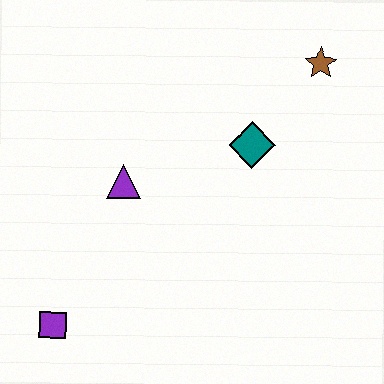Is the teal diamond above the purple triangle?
Yes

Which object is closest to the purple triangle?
The teal diamond is closest to the purple triangle.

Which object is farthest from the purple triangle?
The brown star is farthest from the purple triangle.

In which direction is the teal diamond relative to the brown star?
The teal diamond is below the brown star.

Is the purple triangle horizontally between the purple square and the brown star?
Yes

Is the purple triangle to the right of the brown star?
No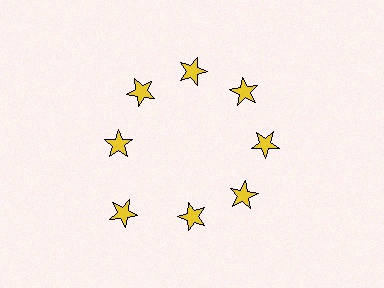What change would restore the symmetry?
The symmetry would be restored by moving it inward, back onto the ring so that all 8 stars sit at equal angles and equal distance from the center.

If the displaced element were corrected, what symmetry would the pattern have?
It would have 8-fold rotational symmetry — the pattern would map onto itself every 45 degrees.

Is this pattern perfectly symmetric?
No. The 8 yellow stars are arranged in a ring, but one element near the 8 o'clock position is pushed outward from the center, breaking the 8-fold rotational symmetry.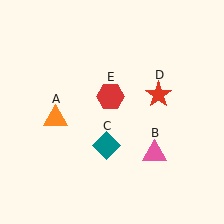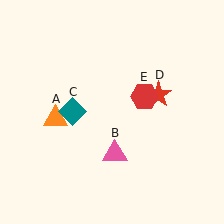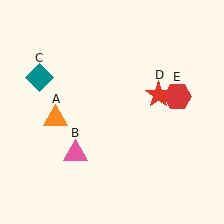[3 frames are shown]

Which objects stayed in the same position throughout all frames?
Orange triangle (object A) and red star (object D) remained stationary.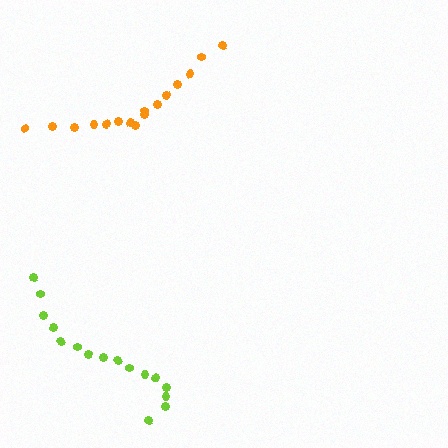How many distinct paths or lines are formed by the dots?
There are 2 distinct paths.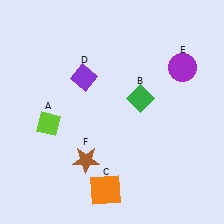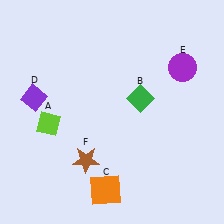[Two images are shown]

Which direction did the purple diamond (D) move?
The purple diamond (D) moved left.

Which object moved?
The purple diamond (D) moved left.